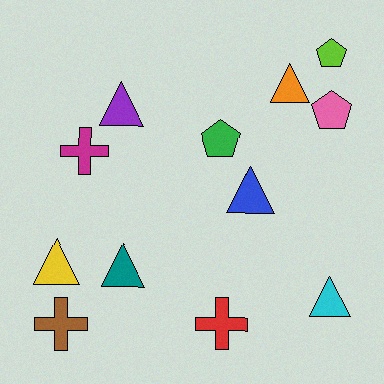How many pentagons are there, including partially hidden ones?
There are 3 pentagons.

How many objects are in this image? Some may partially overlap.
There are 12 objects.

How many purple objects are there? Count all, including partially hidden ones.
There is 1 purple object.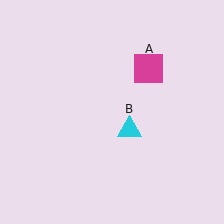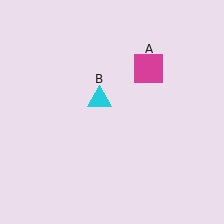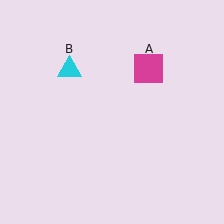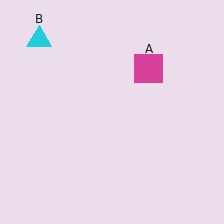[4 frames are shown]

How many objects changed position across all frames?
1 object changed position: cyan triangle (object B).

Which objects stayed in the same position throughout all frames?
Magenta square (object A) remained stationary.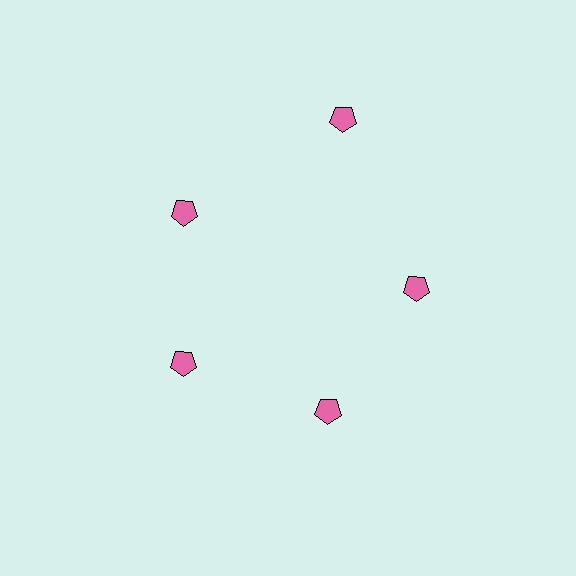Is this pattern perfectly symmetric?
No. The 5 pink pentagons are arranged in a ring, but one element near the 1 o'clock position is pushed outward from the center, breaking the 5-fold rotational symmetry.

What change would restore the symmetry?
The symmetry would be restored by moving it inward, back onto the ring so that all 5 pentagons sit at equal angles and equal distance from the center.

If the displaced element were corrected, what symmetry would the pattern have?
It would have 5-fold rotational symmetry — the pattern would map onto itself every 72 degrees.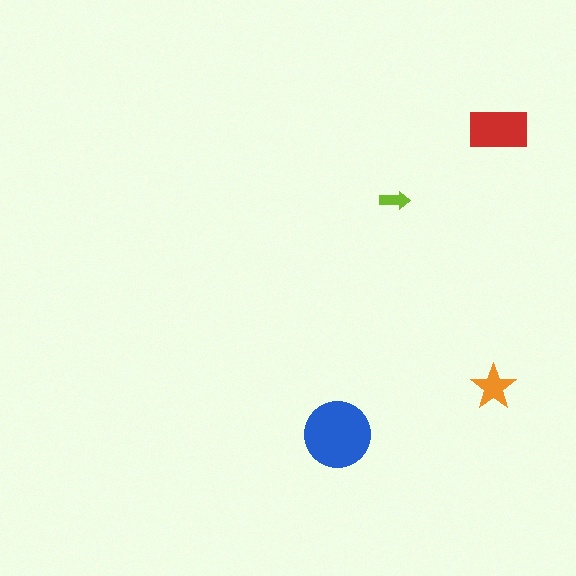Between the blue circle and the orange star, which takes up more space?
The blue circle.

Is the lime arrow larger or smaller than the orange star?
Smaller.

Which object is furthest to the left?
The blue circle is leftmost.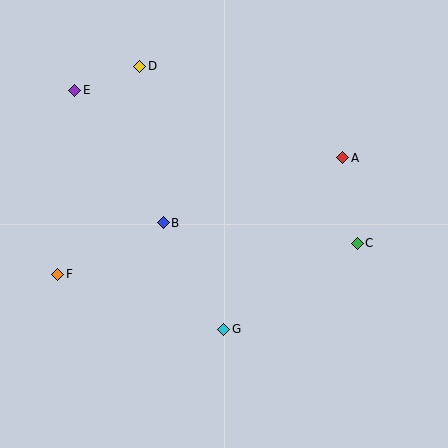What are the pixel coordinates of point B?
Point B is at (163, 223).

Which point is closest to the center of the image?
Point B at (163, 223) is closest to the center.